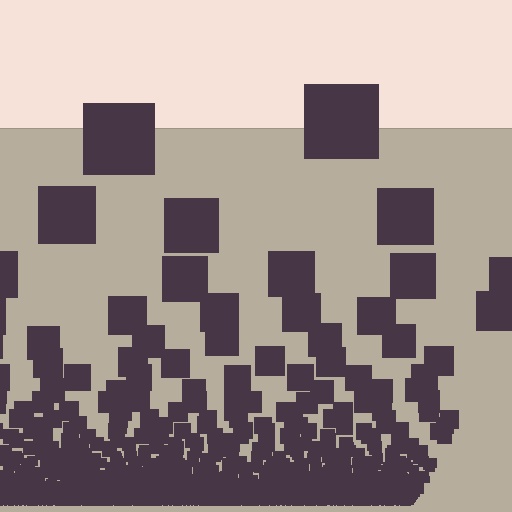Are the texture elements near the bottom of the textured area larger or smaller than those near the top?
Smaller. The gradient is inverted — elements near the bottom are smaller and denser.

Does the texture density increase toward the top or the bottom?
Density increases toward the bottom.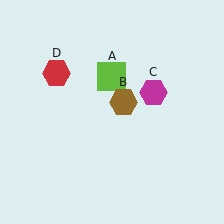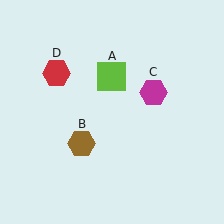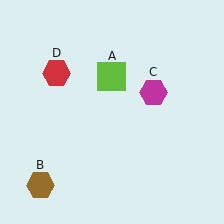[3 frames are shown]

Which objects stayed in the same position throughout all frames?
Lime square (object A) and magenta hexagon (object C) and red hexagon (object D) remained stationary.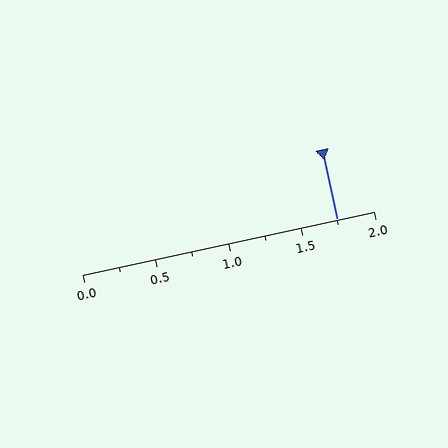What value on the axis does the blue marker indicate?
The marker indicates approximately 1.75.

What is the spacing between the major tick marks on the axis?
The major ticks are spaced 0.5 apart.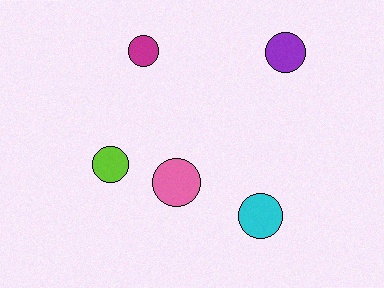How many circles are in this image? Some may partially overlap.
There are 5 circles.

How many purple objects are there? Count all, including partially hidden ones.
There is 1 purple object.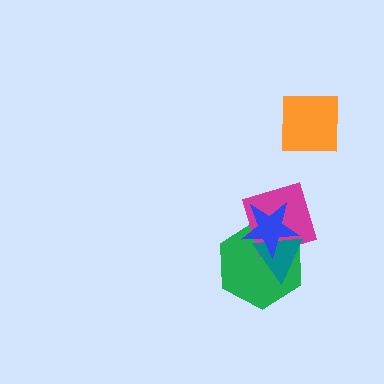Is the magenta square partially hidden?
Yes, it is partially covered by another shape.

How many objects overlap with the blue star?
3 objects overlap with the blue star.